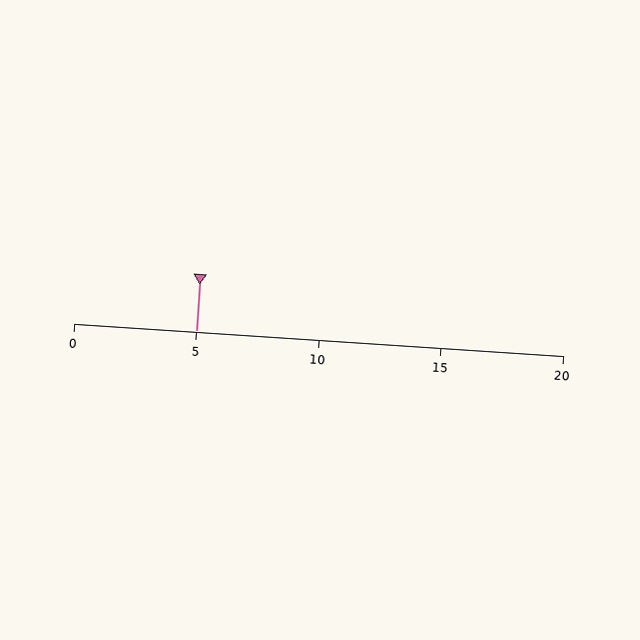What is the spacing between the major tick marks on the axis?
The major ticks are spaced 5 apart.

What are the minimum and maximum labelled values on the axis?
The axis runs from 0 to 20.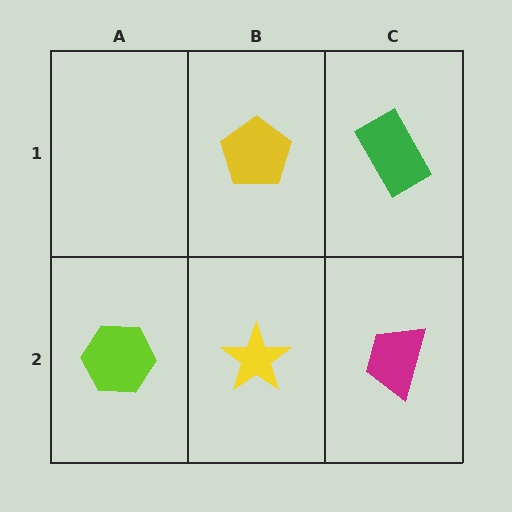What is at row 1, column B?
A yellow pentagon.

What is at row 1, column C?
A green rectangle.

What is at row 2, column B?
A yellow star.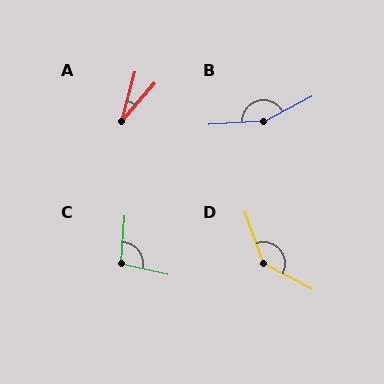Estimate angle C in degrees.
Approximately 99 degrees.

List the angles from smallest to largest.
A (26°), C (99°), D (137°), B (156°).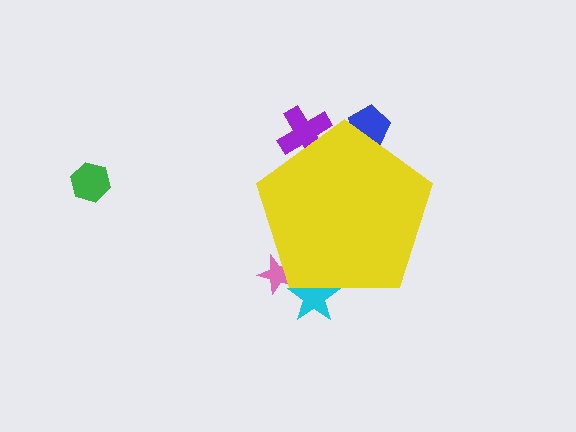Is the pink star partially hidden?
Yes, the pink star is partially hidden behind the yellow pentagon.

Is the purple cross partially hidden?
Yes, the purple cross is partially hidden behind the yellow pentagon.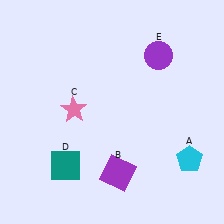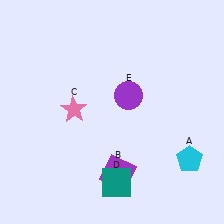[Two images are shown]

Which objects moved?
The objects that moved are: the teal square (D), the purple circle (E).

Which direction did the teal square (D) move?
The teal square (D) moved right.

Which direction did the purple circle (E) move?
The purple circle (E) moved down.